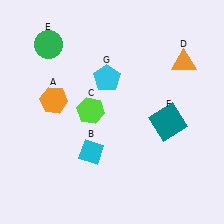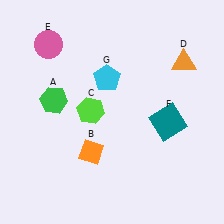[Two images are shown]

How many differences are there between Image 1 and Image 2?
There are 3 differences between the two images.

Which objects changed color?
A changed from orange to green. B changed from cyan to orange. E changed from green to pink.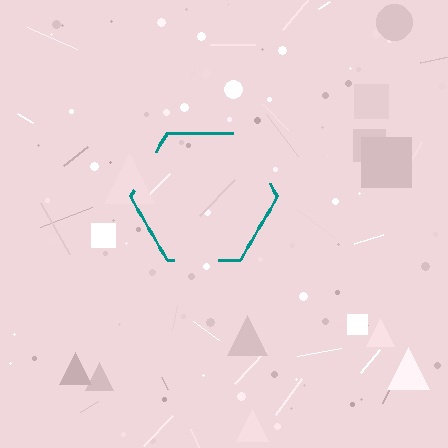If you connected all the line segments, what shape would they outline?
They would outline a hexagon.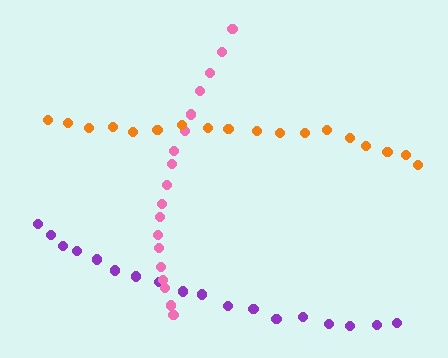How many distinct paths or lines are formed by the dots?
There are 3 distinct paths.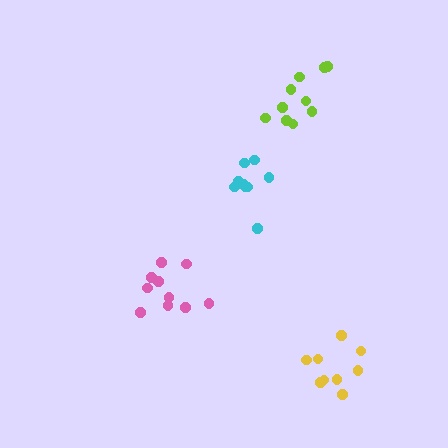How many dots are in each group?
Group 1: 10 dots, Group 2: 10 dots, Group 3: 9 dots, Group 4: 9 dots (38 total).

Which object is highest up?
The lime cluster is topmost.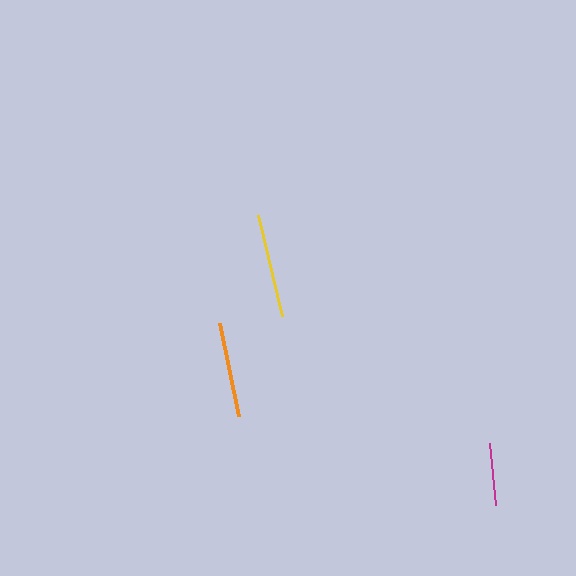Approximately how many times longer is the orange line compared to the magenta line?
The orange line is approximately 1.5 times the length of the magenta line.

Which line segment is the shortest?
The magenta line is the shortest at approximately 62 pixels.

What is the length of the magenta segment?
The magenta segment is approximately 62 pixels long.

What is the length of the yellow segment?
The yellow segment is approximately 104 pixels long.